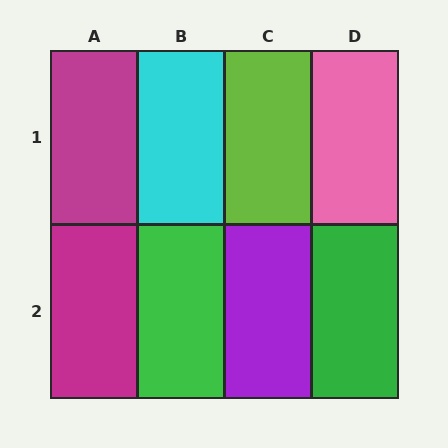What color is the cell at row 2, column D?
Green.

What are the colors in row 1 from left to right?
Magenta, cyan, lime, pink.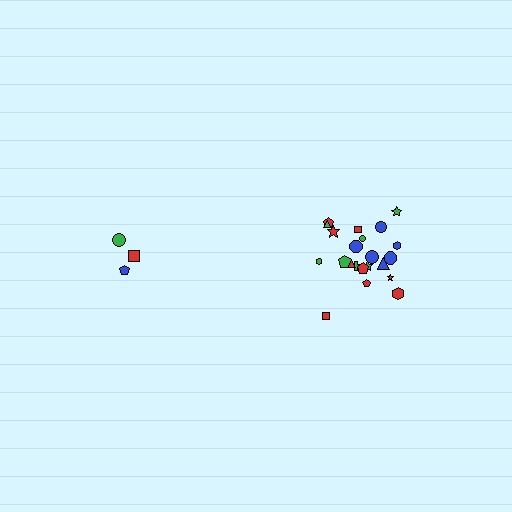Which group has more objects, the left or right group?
The right group.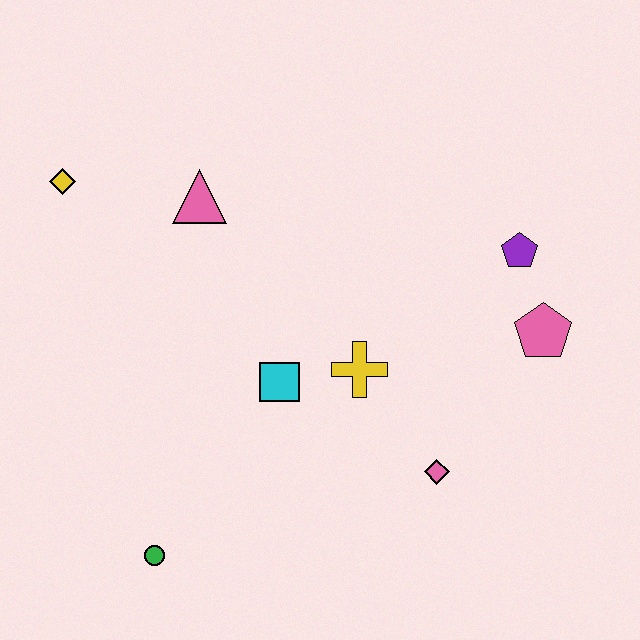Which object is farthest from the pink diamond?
The yellow diamond is farthest from the pink diamond.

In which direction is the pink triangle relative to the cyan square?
The pink triangle is above the cyan square.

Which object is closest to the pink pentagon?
The purple pentagon is closest to the pink pentagon.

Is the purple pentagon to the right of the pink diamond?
Yes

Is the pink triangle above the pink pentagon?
Yes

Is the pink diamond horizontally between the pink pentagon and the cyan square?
Yes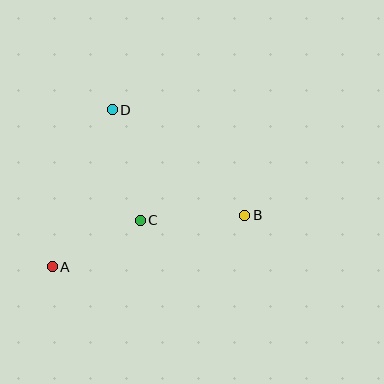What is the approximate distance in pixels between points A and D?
The distance between A and D is approximately 168 pixels.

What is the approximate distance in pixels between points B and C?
The distance between B and C is approximately 105 pixels.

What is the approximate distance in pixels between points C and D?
The distance between C and D is approximately 114 pixels.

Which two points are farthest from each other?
Points A and B are farthest from each other.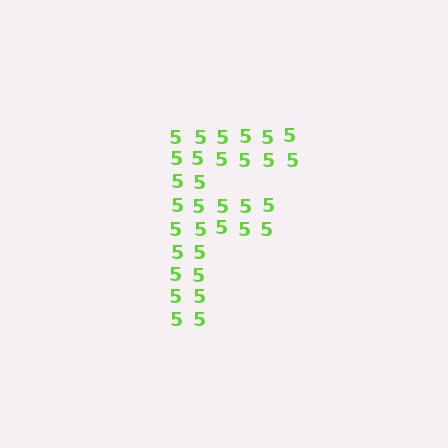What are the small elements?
The small elements are digit 5's.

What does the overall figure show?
The overall figure shows the letter F.